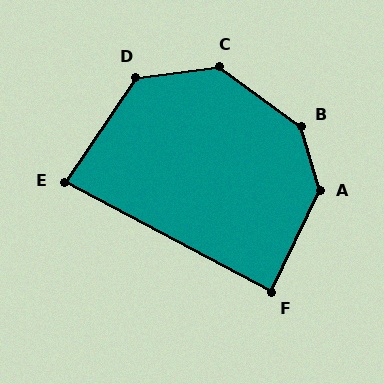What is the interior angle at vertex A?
Approximately 139 degrees (obtuse).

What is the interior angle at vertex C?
Approximately 137 degrees (obtuse).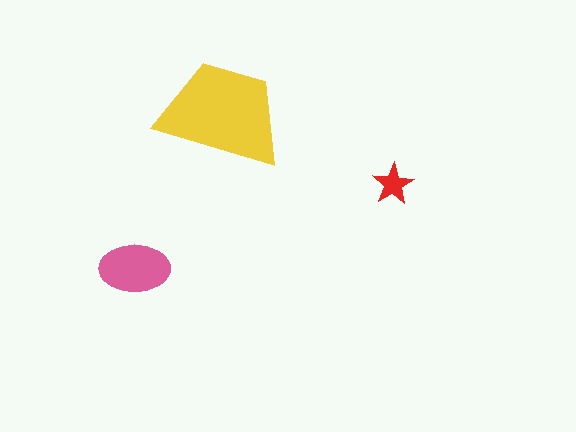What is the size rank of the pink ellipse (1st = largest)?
2nd.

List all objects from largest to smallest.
The yellow trapezoid, the pink ellipse, the red star.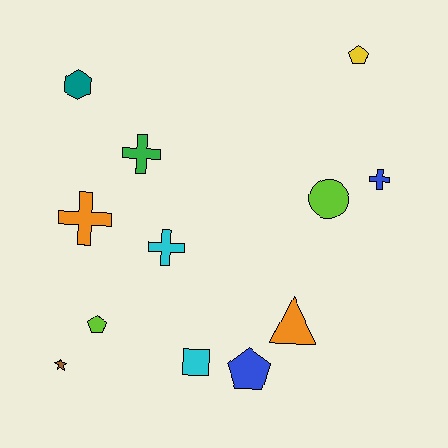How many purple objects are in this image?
There are no purple objects.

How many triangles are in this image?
There is 1 triangle.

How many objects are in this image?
There are 12 objects.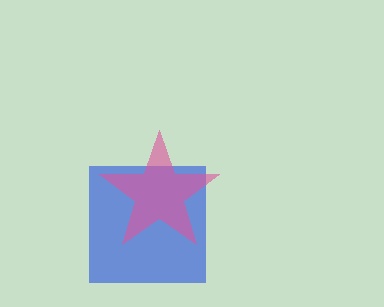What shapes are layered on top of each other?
The layered shapes are: a blue square, a pink star.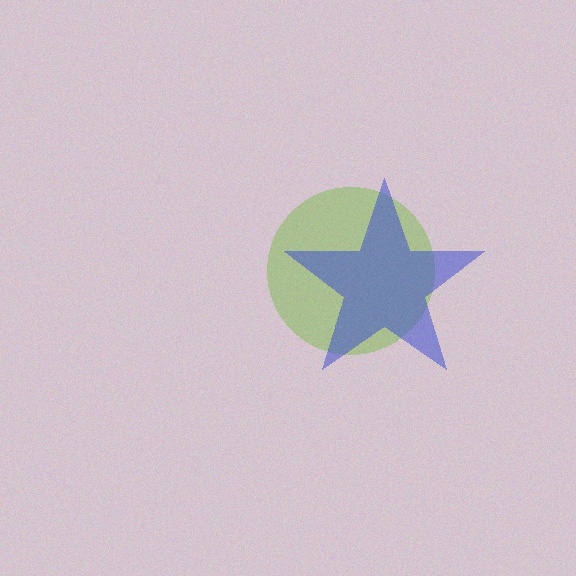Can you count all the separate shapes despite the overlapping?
Yes, there are 2 separate shapes.